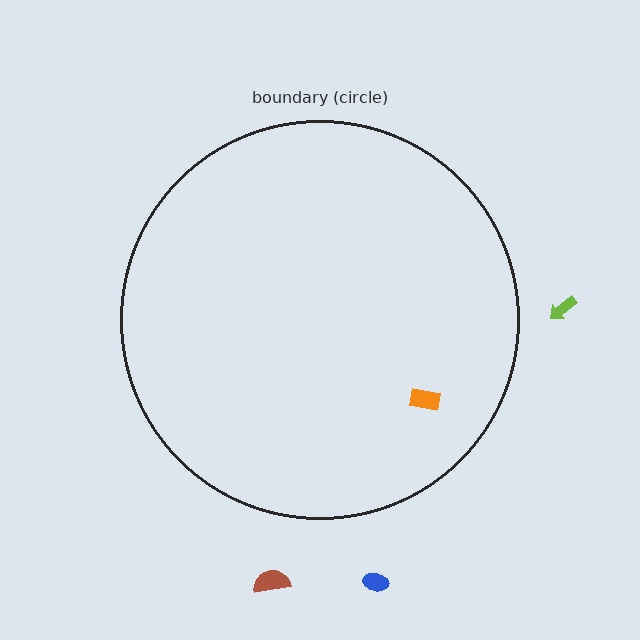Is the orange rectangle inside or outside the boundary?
Inside.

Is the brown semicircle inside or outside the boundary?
Outside.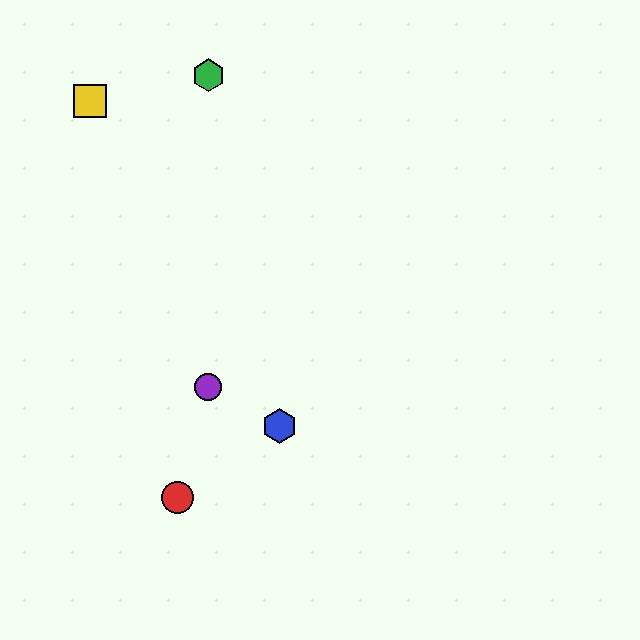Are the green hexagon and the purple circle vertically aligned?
Yes, both are at x≈208.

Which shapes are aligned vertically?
The green hexagon, the purple circle are aligned vertically.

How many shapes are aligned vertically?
2 shapes (the green hexagon, the purple circle) are aligned vertically.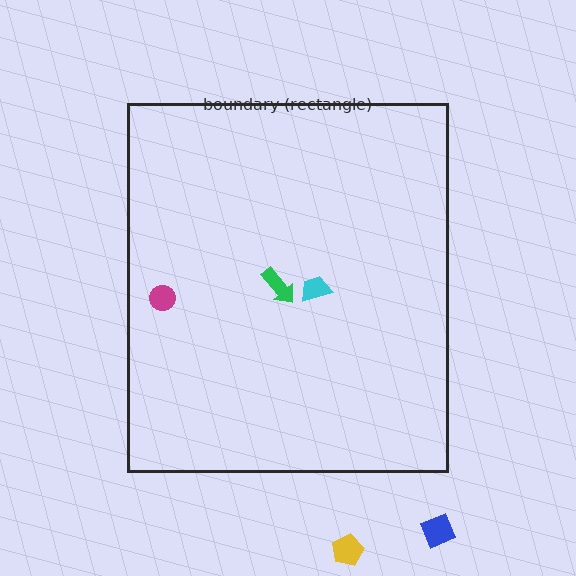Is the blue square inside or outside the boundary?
Outside.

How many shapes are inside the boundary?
3 inside, 2 outside.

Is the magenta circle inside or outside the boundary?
Inside.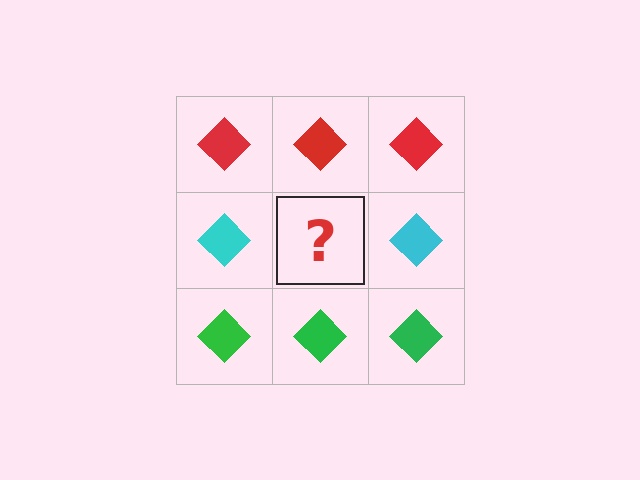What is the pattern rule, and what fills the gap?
The rule is that each row has a consistent color. The gap should be filled with a cyan diamond.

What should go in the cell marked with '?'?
The missing cell should contain a cyan diamond.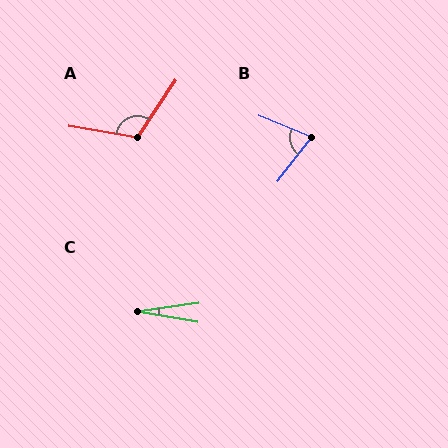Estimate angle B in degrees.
Approximately 74 degrees.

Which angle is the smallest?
C, at approximately 18 degrees.